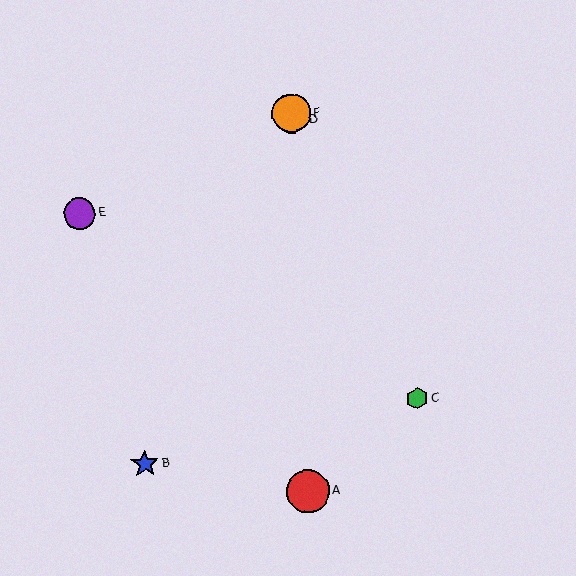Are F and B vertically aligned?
No, F is at x≈291 and B is at x≈145.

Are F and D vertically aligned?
Yes, both are at x≈291.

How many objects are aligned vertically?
3 objects (A, D, F) are aligned vertically.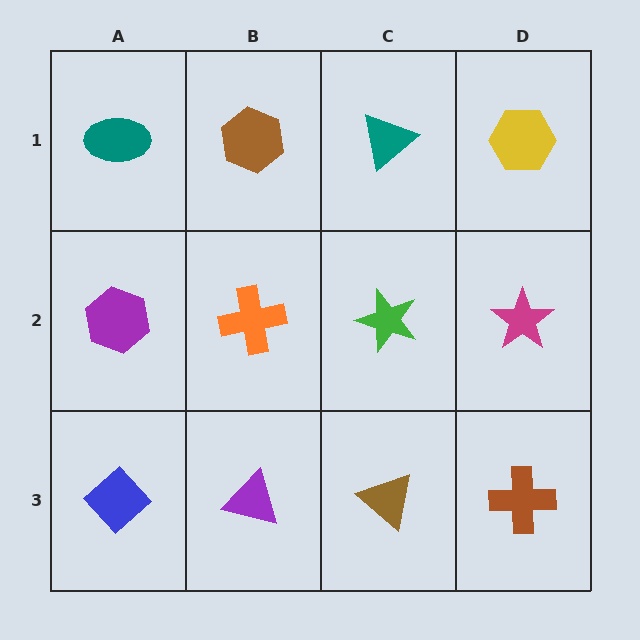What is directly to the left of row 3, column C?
A purple triangle.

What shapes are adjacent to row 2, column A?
A teal ellipse (row 1, column A), a blue diamond (row 3, column A), an orange cross (row 2, column B).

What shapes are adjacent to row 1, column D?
A magenta star (row 2, column D), a teal triangle (row 1, column C).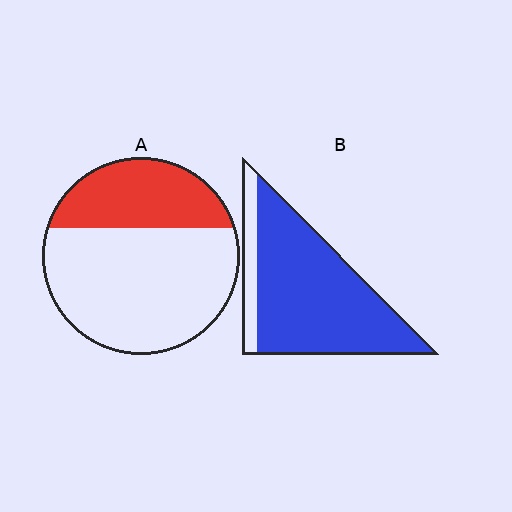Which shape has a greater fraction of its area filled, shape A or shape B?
Shape B.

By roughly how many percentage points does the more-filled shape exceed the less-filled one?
By roughly 55 percentage points (B over A).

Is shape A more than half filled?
No.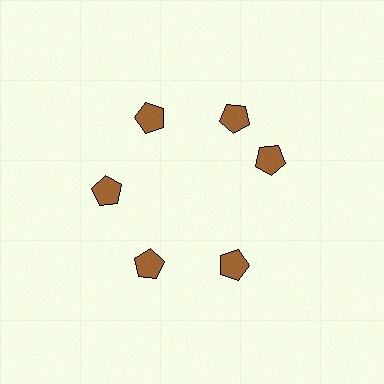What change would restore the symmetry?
The symmetry would be restored by rotating it back into even spacing with its neighbors so that all 6 pentagons sit at equal angles and equal distance from the center.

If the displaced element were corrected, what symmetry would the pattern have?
It would have 6-fold rotational symmetry — the pattern would map onto itself every 60 degrees.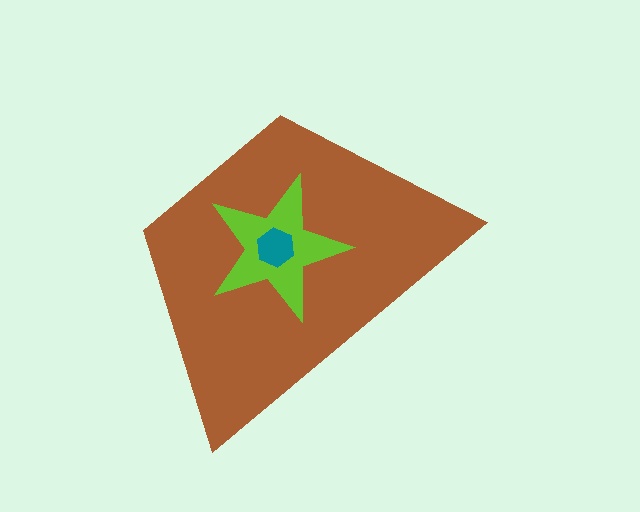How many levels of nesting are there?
3.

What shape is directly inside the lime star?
The teal hexagon.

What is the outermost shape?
The brown trapezoid.